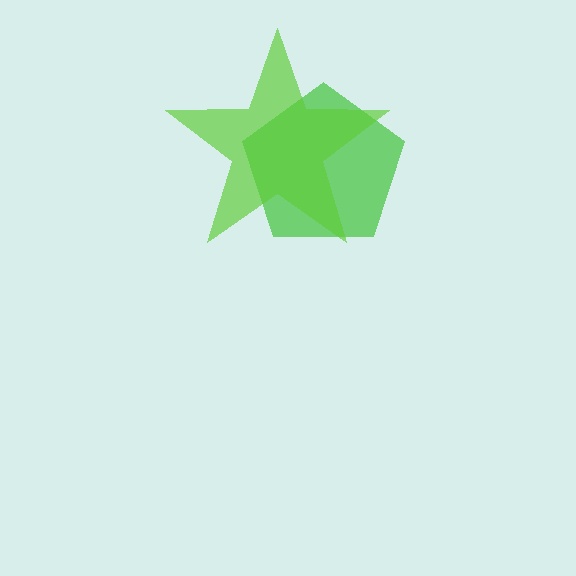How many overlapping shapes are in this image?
There are 2 overlapping shapes in the image.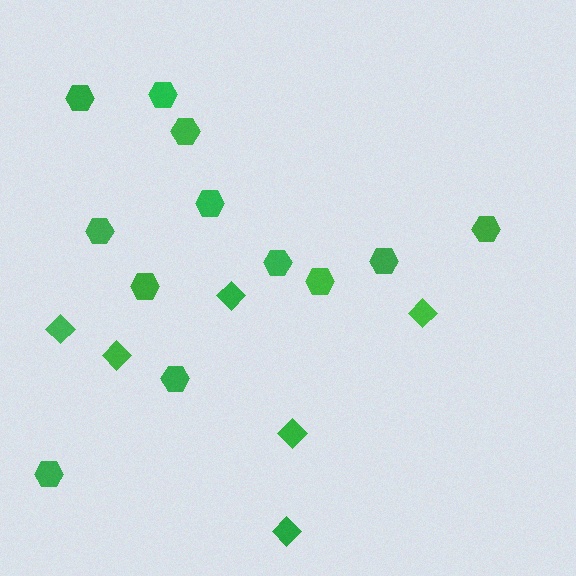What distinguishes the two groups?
There are 2 groups: one group of hexagons (12) and one group of diamonds (6).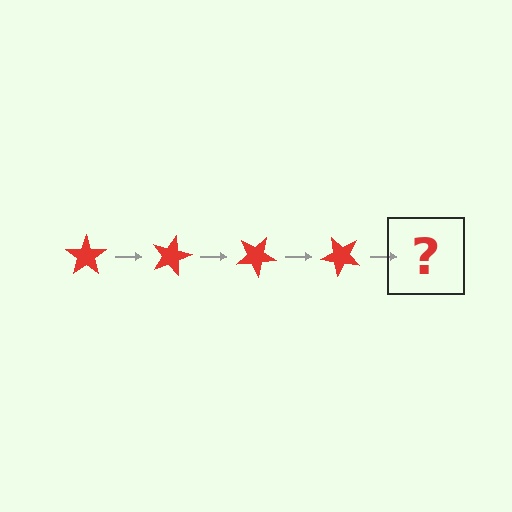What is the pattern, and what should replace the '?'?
The pattern is that the star rotates 15 degrees each step. The '?' should be a red star rotated 60 degrees.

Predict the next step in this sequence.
The next step is a red star rotated 60 degrees.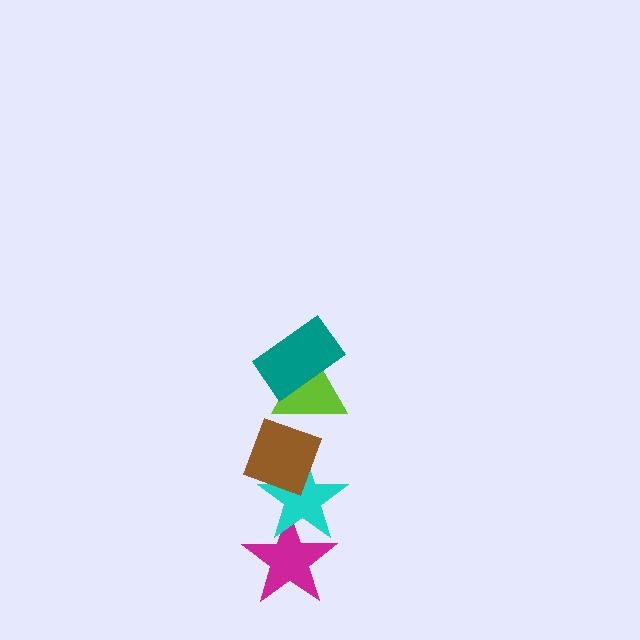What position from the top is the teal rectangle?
The teal rectangle is 1st from the top.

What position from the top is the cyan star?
The cyan star is 4th from the top.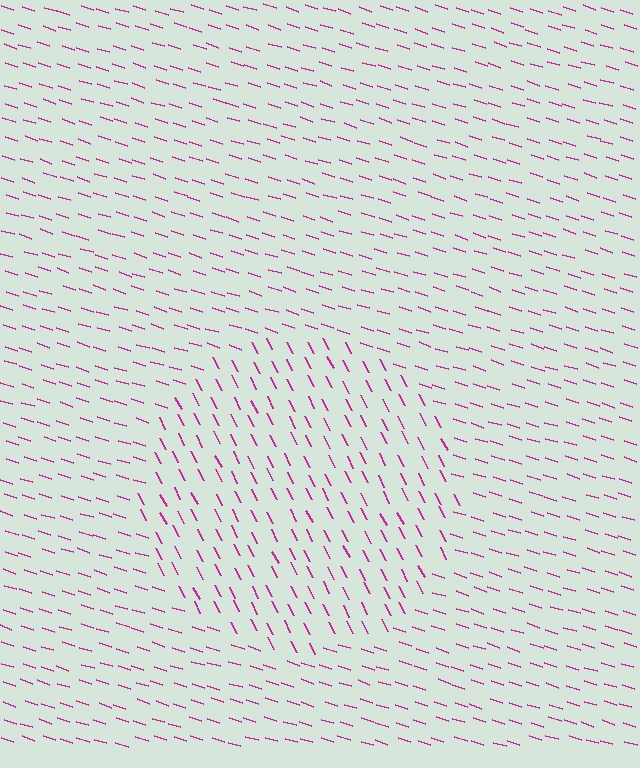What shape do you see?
I see a circle.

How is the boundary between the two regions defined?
The boundary is defined purely by a change in line orientation (approximately 45 degrees difference). All lines are the same color and thickness.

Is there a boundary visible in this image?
Yes, there is a texture boundary formed by a change in line orientation.